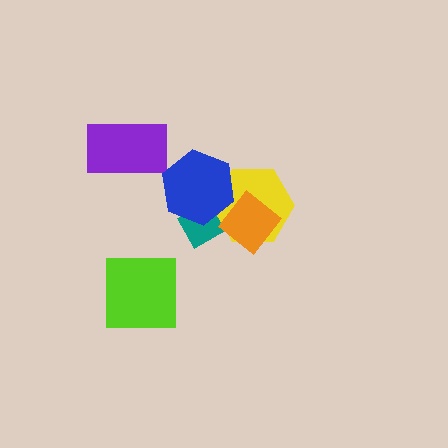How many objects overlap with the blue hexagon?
3 objects overlap with the blue hexagon.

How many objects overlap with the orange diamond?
3 objects overlap with the orange diamond.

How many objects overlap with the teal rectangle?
3 objects overlap with the teal rectangle.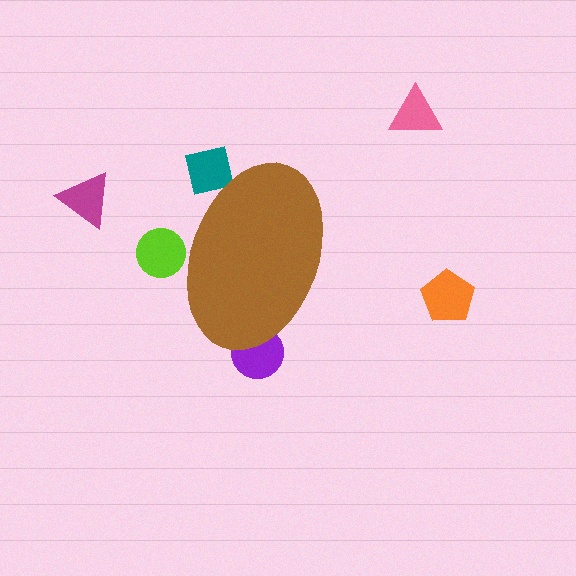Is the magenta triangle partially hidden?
No, the magenta triangle is fully visible.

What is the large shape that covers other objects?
A brown ellipse.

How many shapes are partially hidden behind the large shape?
3 shapes are partially hidden.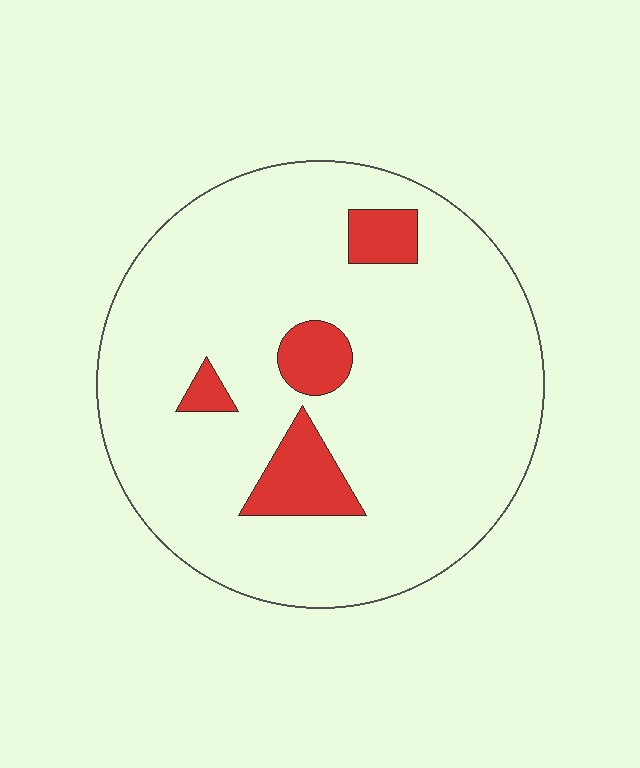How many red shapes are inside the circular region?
4.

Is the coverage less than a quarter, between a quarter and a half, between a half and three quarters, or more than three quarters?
Less than a quarter.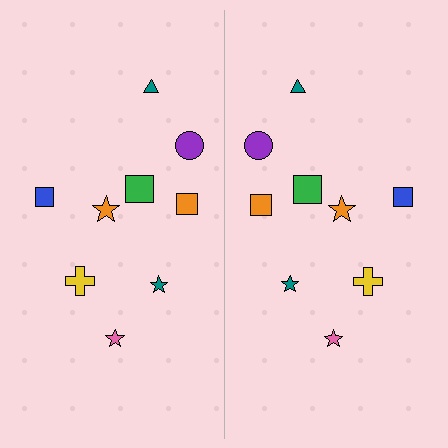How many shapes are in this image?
There are 18 shapes in this image.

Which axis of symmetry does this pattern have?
The pattern has a vertical axis of symmetry running through the center of the image.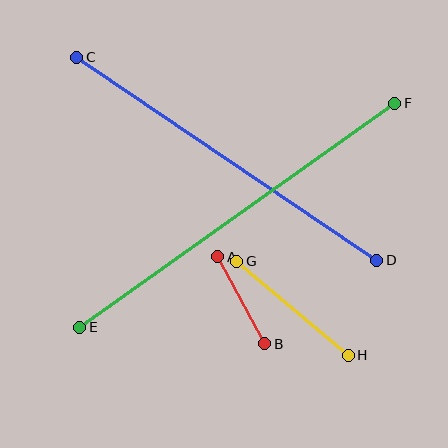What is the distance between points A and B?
The distance is approximately 99 pixels.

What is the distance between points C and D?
The distance is approximately 362 pixels.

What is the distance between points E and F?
The distance is approximately 386 pixels.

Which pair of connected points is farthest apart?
Points E and F are farthest apart.